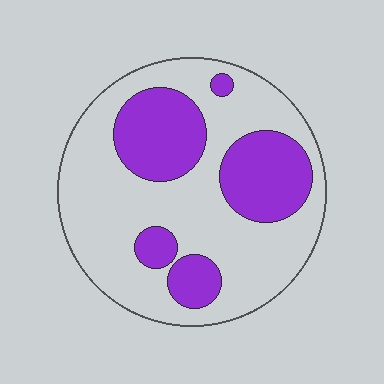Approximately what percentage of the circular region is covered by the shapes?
Approximately 30%.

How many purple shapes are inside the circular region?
5.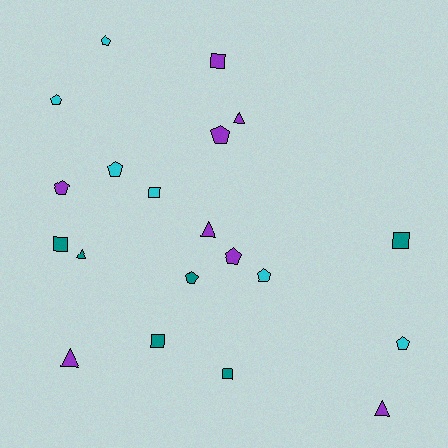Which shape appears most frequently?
Pentagon, with 9 objects.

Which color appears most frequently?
Purple, with 8 objects.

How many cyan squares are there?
There is 1 cyan square.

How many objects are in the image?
There are 20 objects.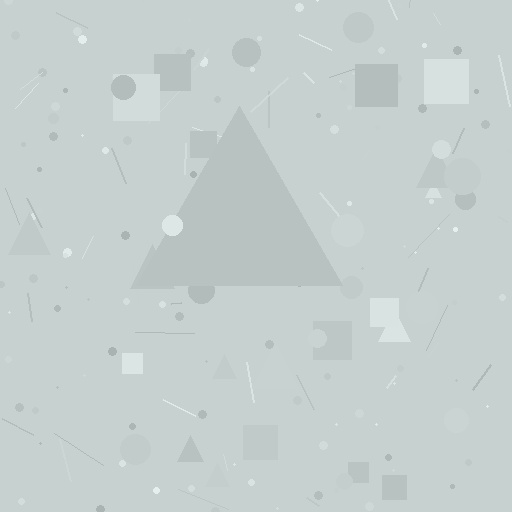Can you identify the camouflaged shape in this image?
The camouflaged shape is a triangle.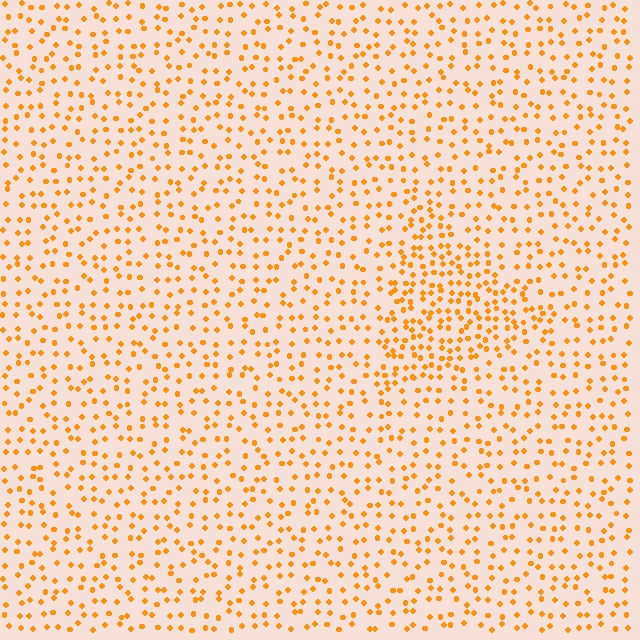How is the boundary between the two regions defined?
The boundary is defined by a change in element density (approximately 1.8x ratio). All elements are the same color, size, and shape.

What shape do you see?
I see a triangle.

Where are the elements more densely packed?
The elements are more densely packed inside the triangle boundary.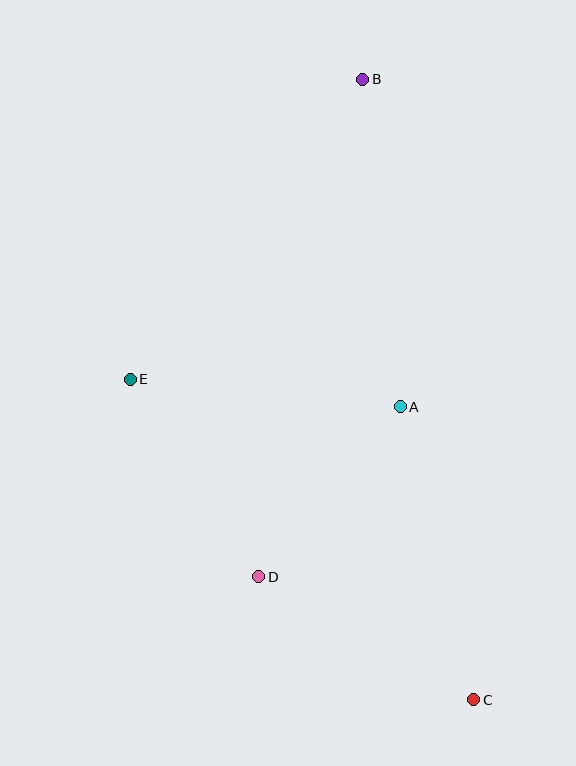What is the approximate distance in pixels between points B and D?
The distance between B and D is approximately 508 pixels.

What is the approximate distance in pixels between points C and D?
The distance between C and D is approximately 247 pixels.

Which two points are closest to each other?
Points A and D are closest to each other.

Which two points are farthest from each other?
Points B and C are farthest from each other.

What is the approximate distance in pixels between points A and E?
The distance between A and E is approximately 271 pixels.